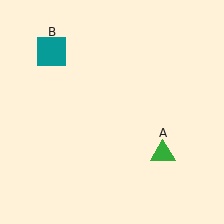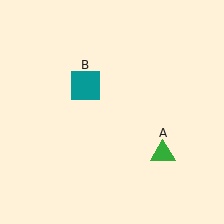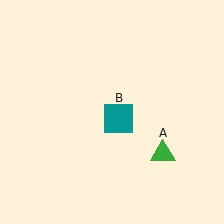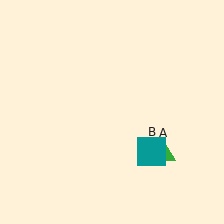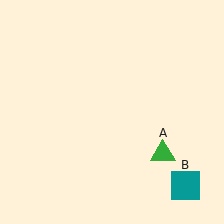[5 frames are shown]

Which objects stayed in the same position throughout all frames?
Green triangle (object A) remained stationary.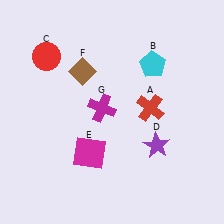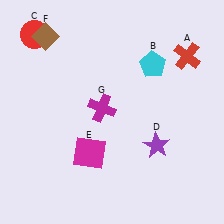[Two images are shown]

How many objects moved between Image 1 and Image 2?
3 objects moved between the two images.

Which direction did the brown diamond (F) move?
The brown diamond (F) moved left.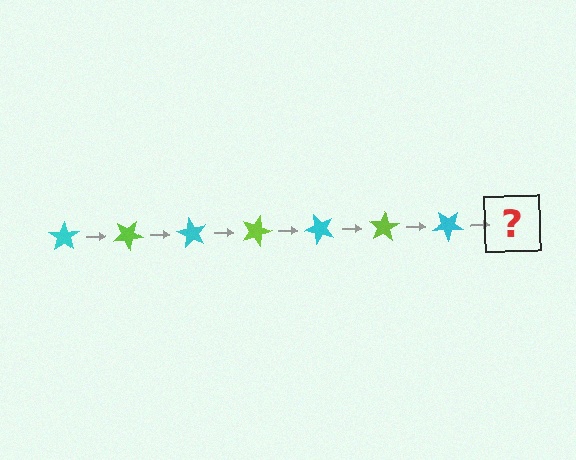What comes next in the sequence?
The next element should be a lime star, rotated 210 degrees from the start.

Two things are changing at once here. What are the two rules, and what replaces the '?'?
The two rules are that it rotates 30 degrees each step and the color cycles through cyan and lime. The '?' should be a lime star, rotated 210 degrees from the start.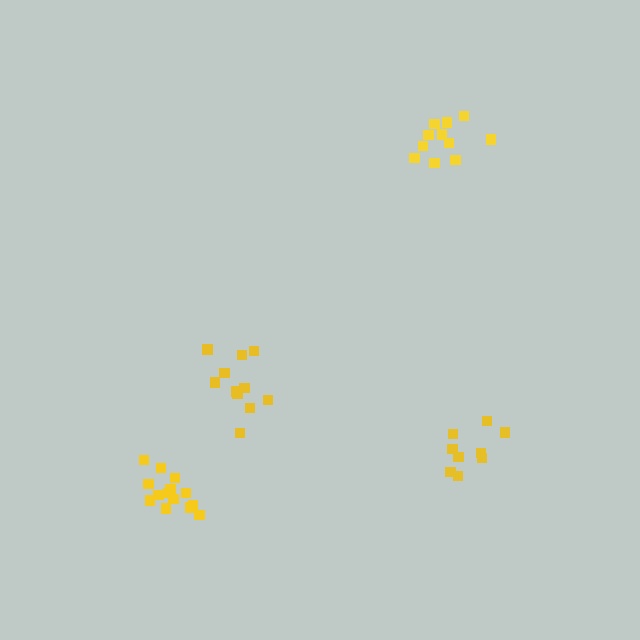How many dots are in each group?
Group 1: 11 dots, Group 2: 11 dots, Group 3: 14 dots, Group 4: 9 dots (45 total).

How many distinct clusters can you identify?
There are 4 distinct clusters.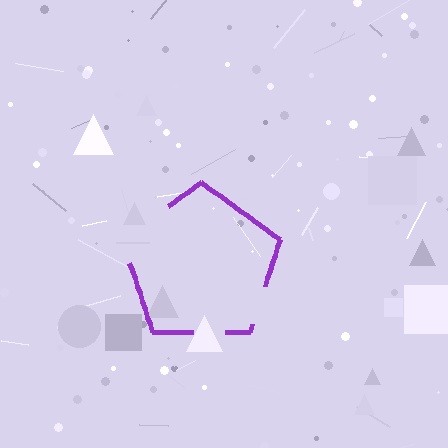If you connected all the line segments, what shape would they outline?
They would outline a pentagon.